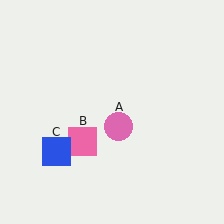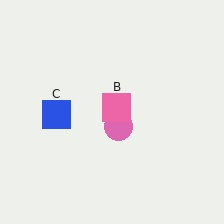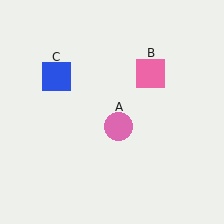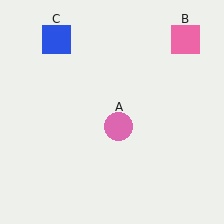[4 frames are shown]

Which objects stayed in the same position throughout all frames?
Pink circle (object A) remained stationary.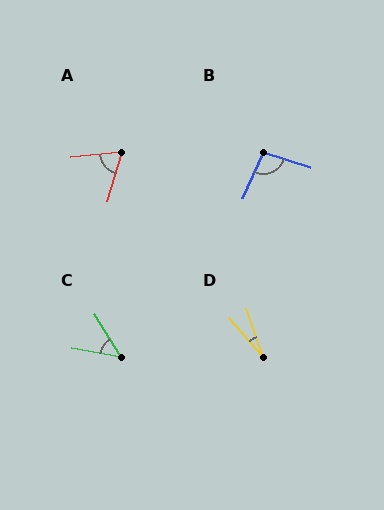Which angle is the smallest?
D, at approximately 22 degrees.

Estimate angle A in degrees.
Approximately 67 degrees.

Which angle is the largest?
B, at approximately 96 degrees.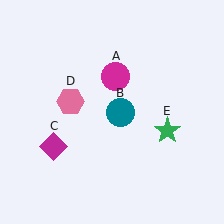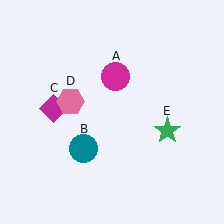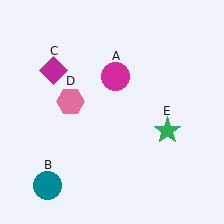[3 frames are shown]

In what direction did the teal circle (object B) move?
The teal circle (object B) moved down and to the left.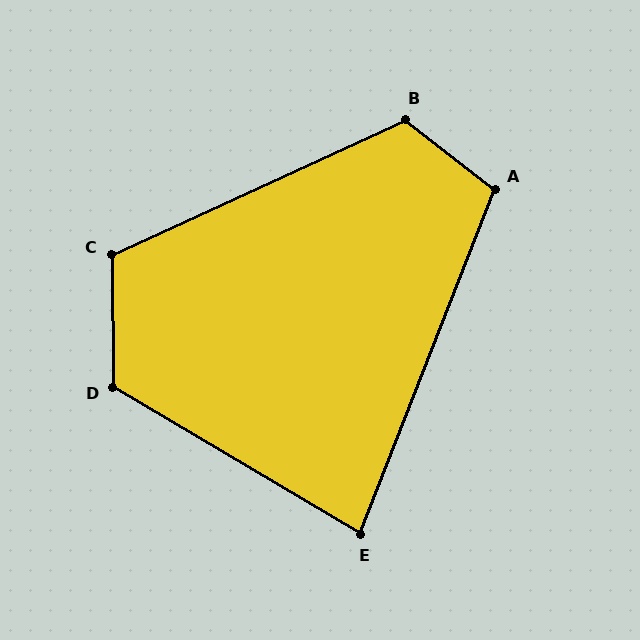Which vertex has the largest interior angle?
D, at approximately 121 degrees.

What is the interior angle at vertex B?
Approximately 117 degrees (obtuse).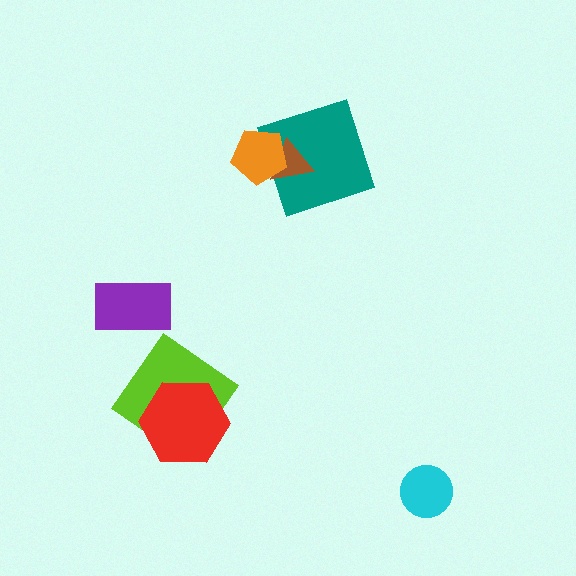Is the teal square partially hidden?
Yes, it is partially covered by another shape.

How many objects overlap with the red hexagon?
1 object overlaps with the red hexagon.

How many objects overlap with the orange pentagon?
2 objects overlap with the orange pentagon.